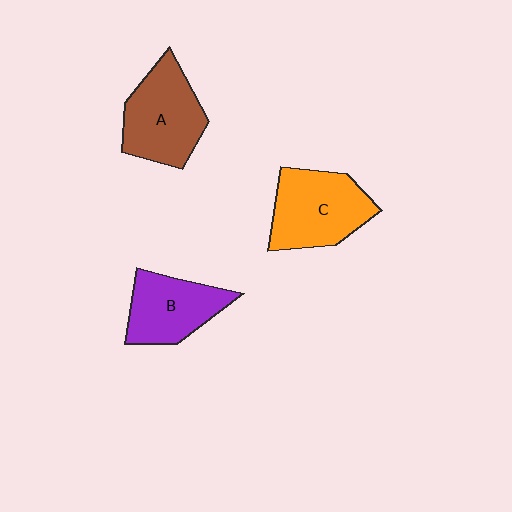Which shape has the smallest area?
Shape B (purple).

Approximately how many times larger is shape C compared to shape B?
Approximately 1.2 times.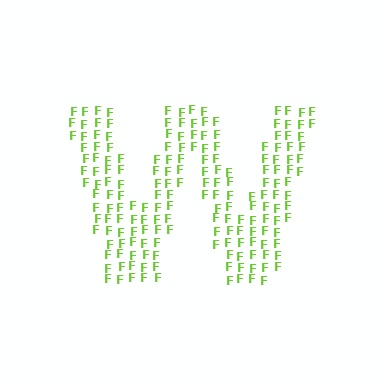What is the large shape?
The large shape is the letter W.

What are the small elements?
The small elements are letter F's.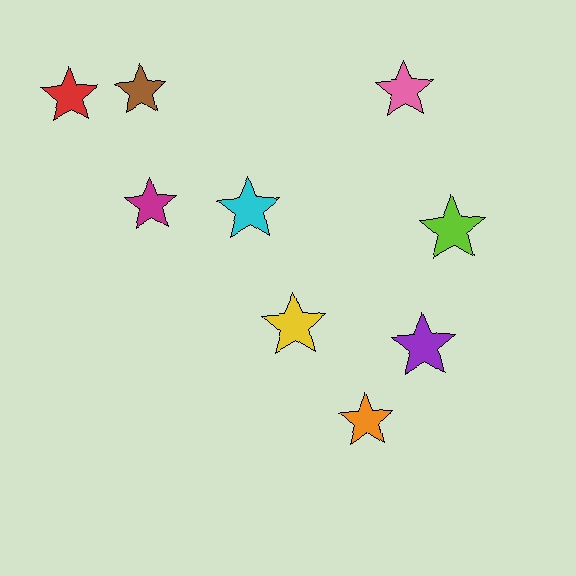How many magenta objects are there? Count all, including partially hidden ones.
There is 1 magenta object.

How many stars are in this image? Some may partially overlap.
There are 9 stars.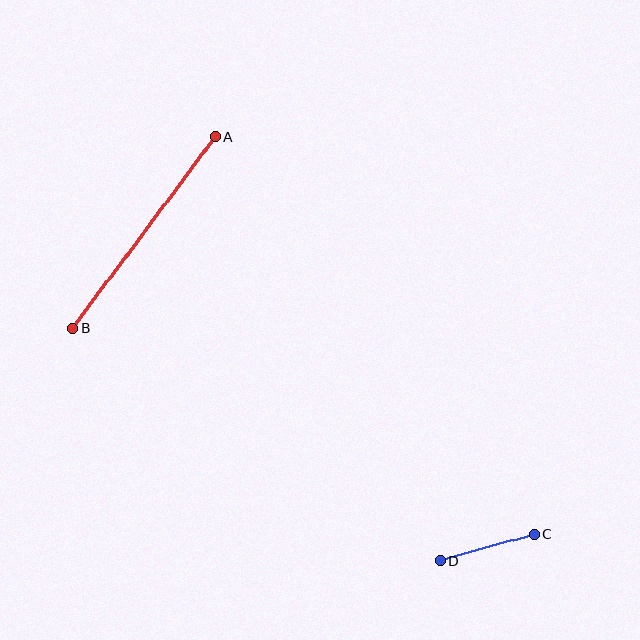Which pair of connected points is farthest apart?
Points A and B are farthest apart.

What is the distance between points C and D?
The distance is approximately 98 pixels.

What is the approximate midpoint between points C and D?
The midpoint is at approximately (487, 547) pixels.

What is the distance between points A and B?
The distance is approximately 239 pixels.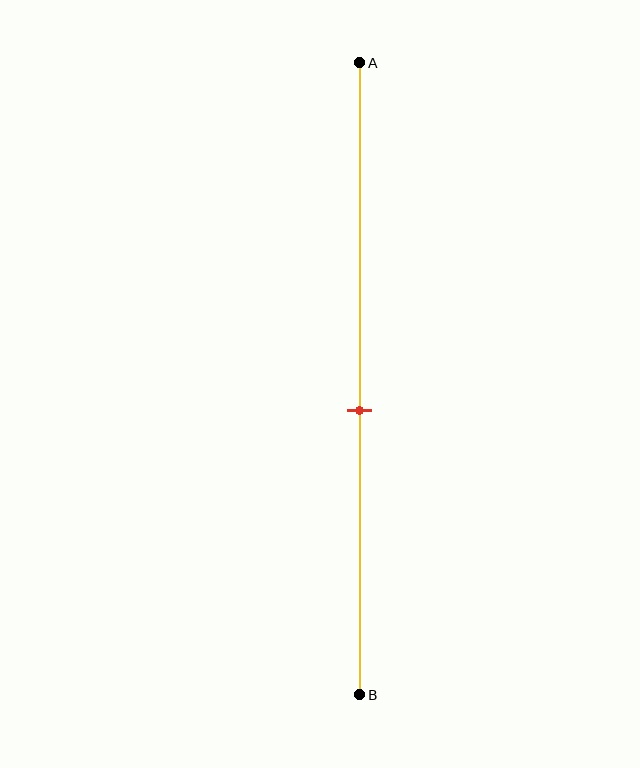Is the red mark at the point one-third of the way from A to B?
No, the mark is at about 55% from A, not at the 33% one-third point.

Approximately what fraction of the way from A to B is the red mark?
The red mark is approximately 55% of the way from A to B.